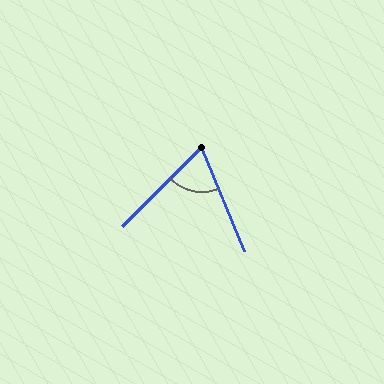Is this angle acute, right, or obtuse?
It is acute.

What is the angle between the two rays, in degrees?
Approximately 68 degrees.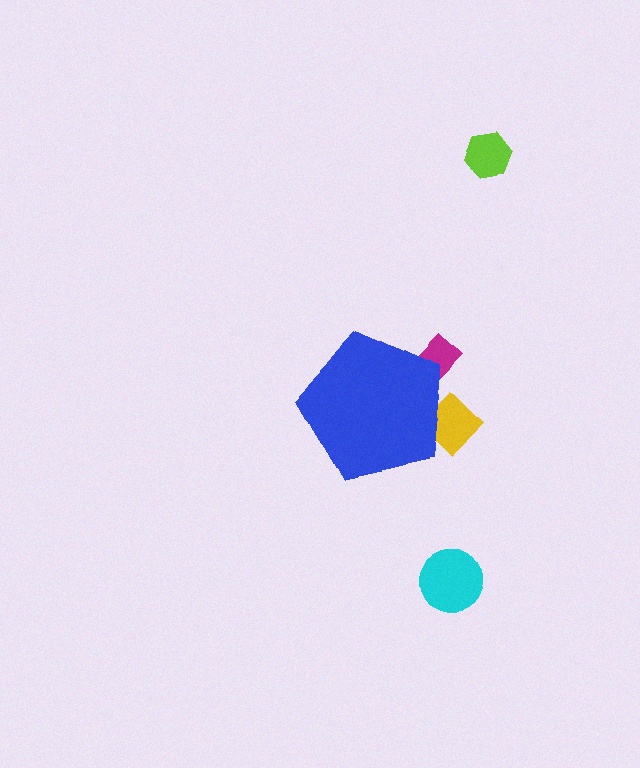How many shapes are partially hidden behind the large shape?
2 shapes are partially hidden.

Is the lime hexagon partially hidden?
No, the lime hexagon is fully visible.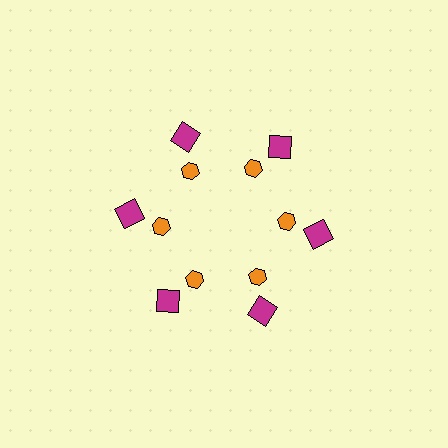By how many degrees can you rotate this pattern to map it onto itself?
The pattern maps onto itself every 60 degrees of rotation.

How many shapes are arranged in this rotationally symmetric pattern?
There are 12 shapes, arranged in 6 groups of 2.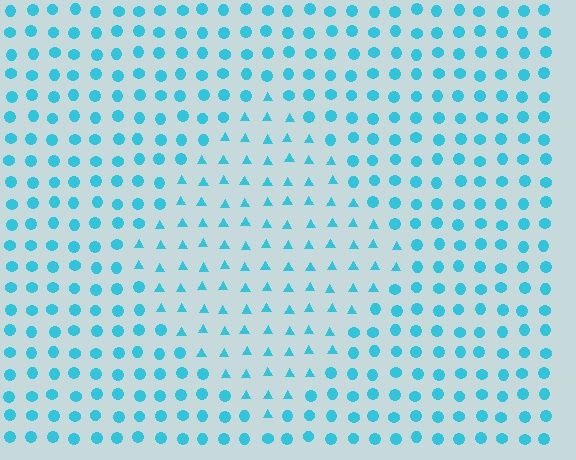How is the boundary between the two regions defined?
The boundary is defined by a change in element shape: triangles inside vs. circles outside. All elements share the same color and spacing.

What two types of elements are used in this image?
The image uses triangles inside the diamond region and circles outside it.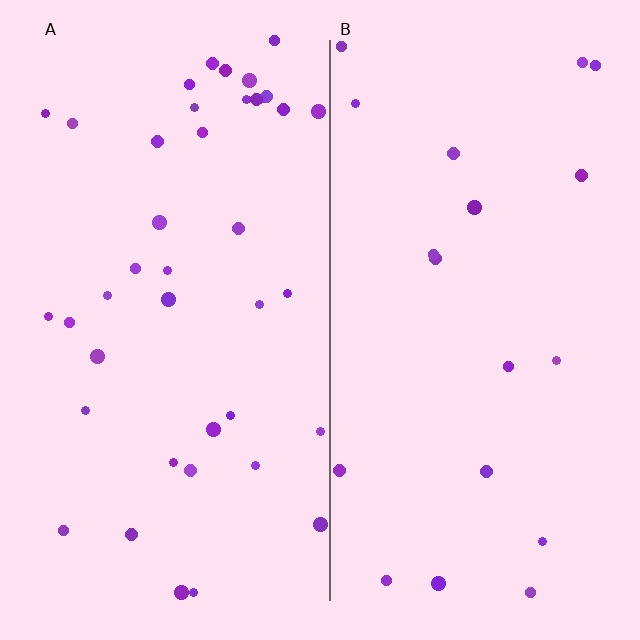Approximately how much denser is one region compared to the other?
Approximately 2.1× — region A over region B.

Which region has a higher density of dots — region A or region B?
A (the left).